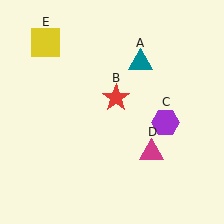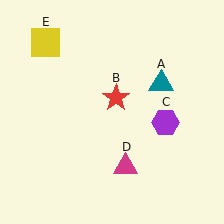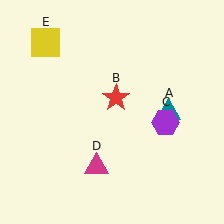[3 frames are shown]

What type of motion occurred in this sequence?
The teal triangle (object A), magenta triangle (object D) rotated clockwise around the center of the scene.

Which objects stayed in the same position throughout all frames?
Red star (object B) and purple hexagon (object C) and yellow square (object E) remained stationary.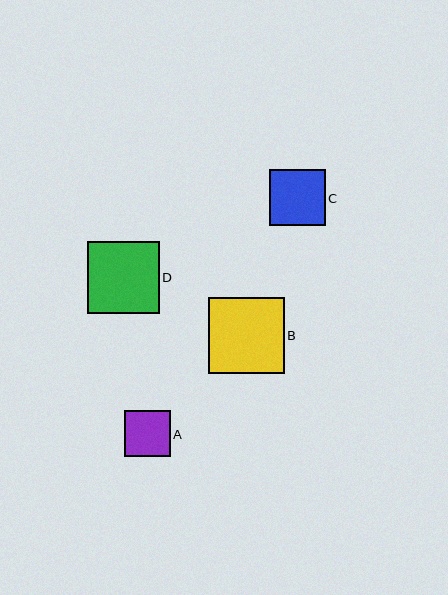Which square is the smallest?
Square A is the smallest with a size of approximately 45 pixels.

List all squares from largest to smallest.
From largest to smallest: B, D, C, A.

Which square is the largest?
Square B is the largest with a size of approximately 76 pixels.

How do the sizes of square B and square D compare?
Square B and square D are approximately the same size.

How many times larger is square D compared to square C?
Square D is approximately 1.3 times the size of square C.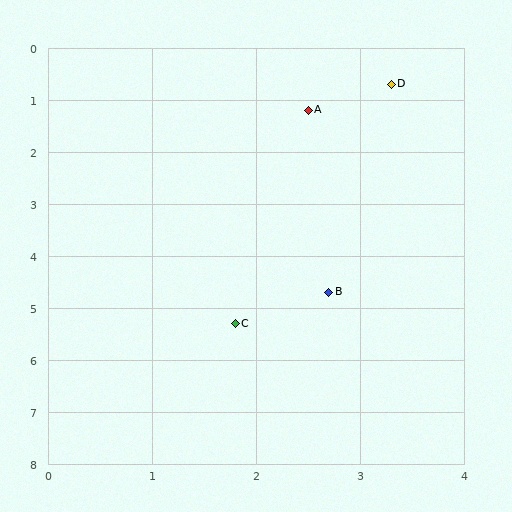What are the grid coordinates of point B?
Point B is at approximately (2.7, 4.7).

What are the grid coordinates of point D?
Point D is at approximately (3.3, 0.7).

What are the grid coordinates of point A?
Point A is at approximately (2.5, 1.2).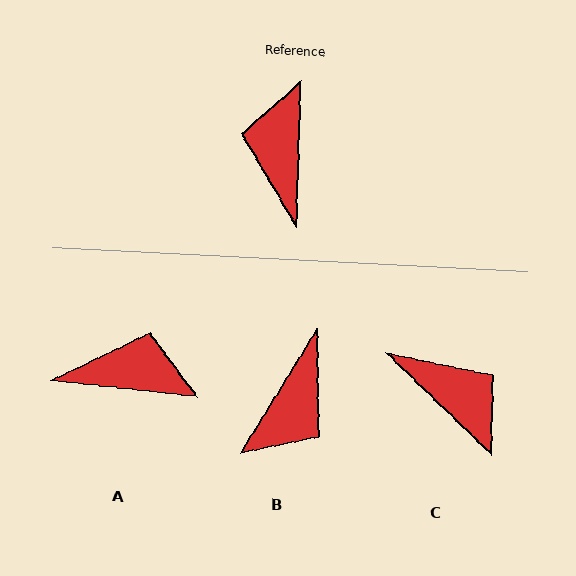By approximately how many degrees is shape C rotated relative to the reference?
Approximately 132 degrees clockwise.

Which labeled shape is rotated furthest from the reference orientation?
B, about 150 degrees away.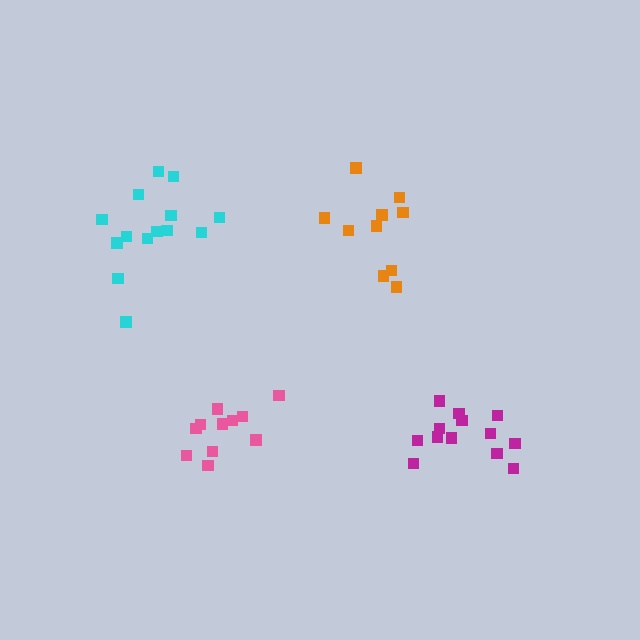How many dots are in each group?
Group 1: 10 dots, Group 2: 11 dots, Group 3: 13 dots, Group 4: 14 dots (48 total).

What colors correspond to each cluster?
The clusters are colored: orange, pink, magenta, cyan.